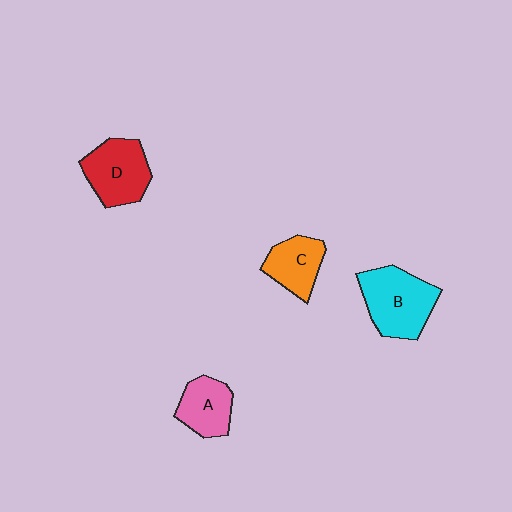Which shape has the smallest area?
Shape A (pink).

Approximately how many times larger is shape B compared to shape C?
Approximately 1.6 times.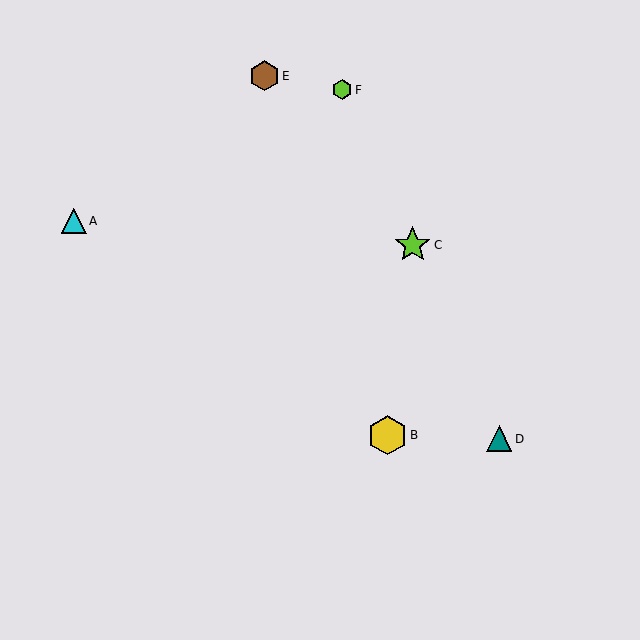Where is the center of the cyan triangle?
The center of the cyan triangle is at (74, 221).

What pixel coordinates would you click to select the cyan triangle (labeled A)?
Click at (74, 221) to select the cyan triangle A.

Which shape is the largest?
The yellow hexagon (labeled B) is the largest.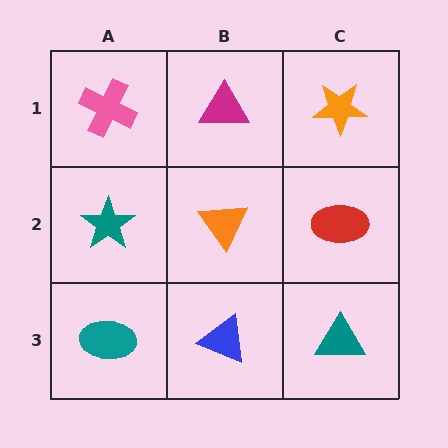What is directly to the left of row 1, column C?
A magenta triangle.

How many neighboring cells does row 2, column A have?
3.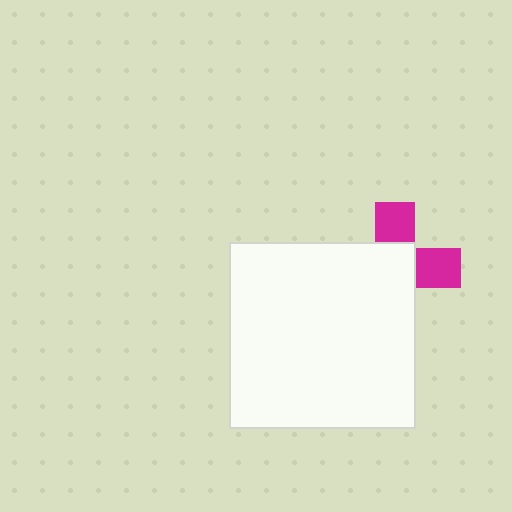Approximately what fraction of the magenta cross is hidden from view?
Roughly 62% of the magenta cross is hidden behind the white square.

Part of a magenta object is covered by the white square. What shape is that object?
It is a cross.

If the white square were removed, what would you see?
You would see the complete magenta cross.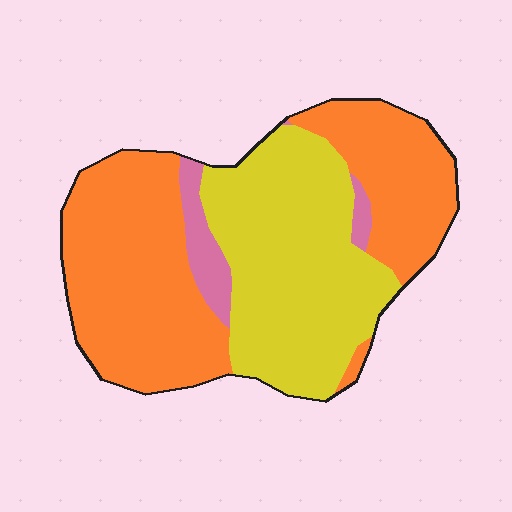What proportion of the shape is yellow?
Yellow takes up about two fifths (2/5) of the shape.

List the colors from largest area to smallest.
From largest to smallest: orange, yellow, pink.